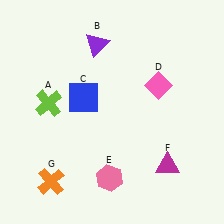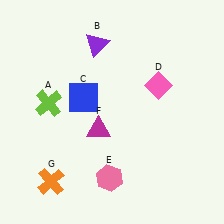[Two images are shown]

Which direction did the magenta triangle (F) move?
The magenta triangle (F) moved left.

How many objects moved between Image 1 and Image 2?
1 object moved between the two images.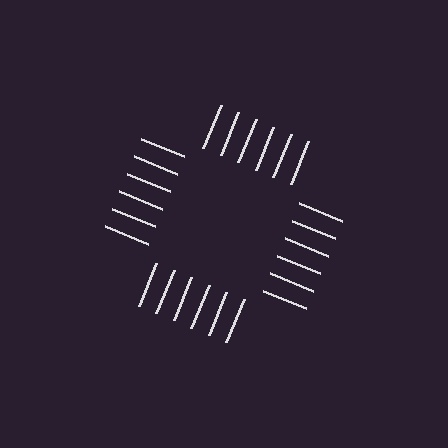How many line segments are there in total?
24 — 6 along each of the 4 edges.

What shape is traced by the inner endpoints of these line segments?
An illusory square — the line segments terminate on its edges but no continuous stroke is drawn.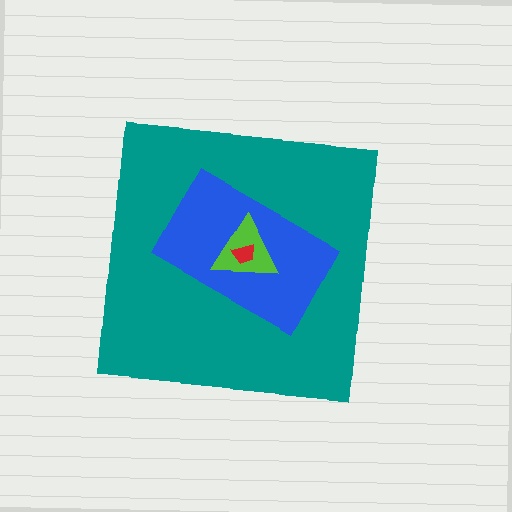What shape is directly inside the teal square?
The blue rectangle.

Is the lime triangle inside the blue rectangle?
Yes.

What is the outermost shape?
The teal square.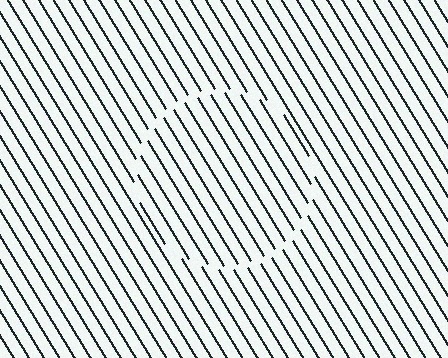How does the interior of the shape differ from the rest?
The interior of the shape contains the same grating, shifted by half a period — the contour is defined by the phase discontinuity where line-ends from the inner and outer gratings abut.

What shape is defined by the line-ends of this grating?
An illusory circle. The interior of the shape contains the same grating, shifted by half a period — the contour is defined by the phase discontinuity where line-ends from the inner and outer gratings abut.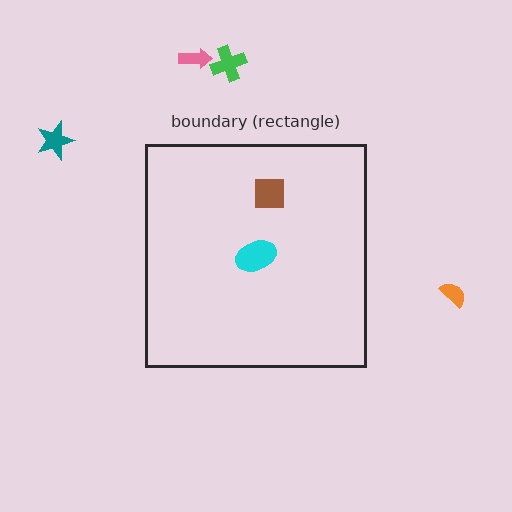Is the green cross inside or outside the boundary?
Outside.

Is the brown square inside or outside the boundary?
Inside.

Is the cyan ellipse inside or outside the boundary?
Inside.